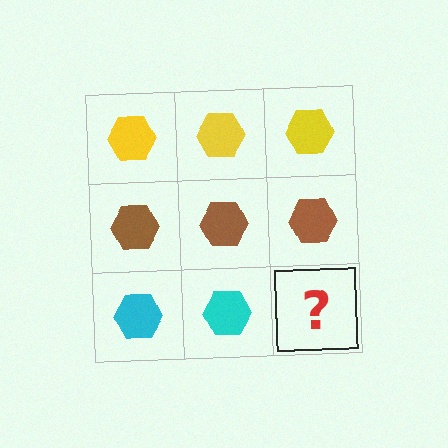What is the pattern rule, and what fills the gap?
The rule is that each row has a consistent color. The gap should be filled with a cyan hexagon.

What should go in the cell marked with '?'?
The missing cell should contain a cyan hexagon.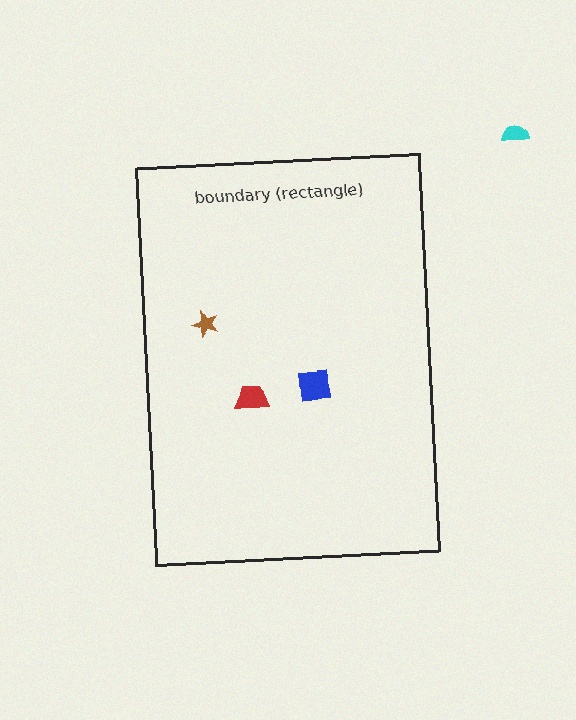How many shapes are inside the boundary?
3 inside, 1 outside.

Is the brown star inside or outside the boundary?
Inside.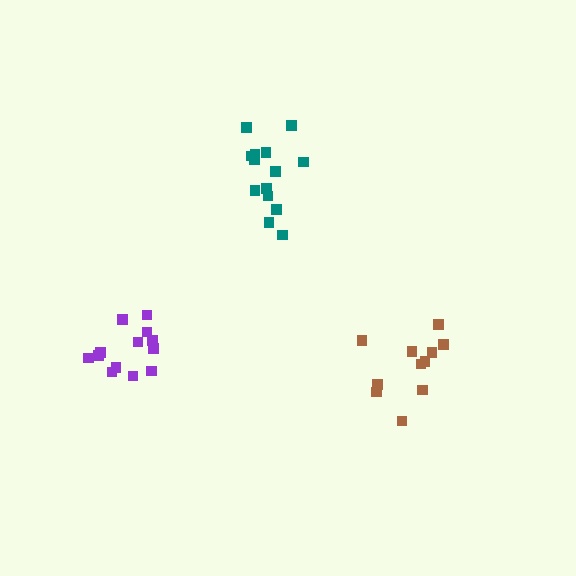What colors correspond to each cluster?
The clusters are colored: teal, purple, brown.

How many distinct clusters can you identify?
There are 3 distinct clusters.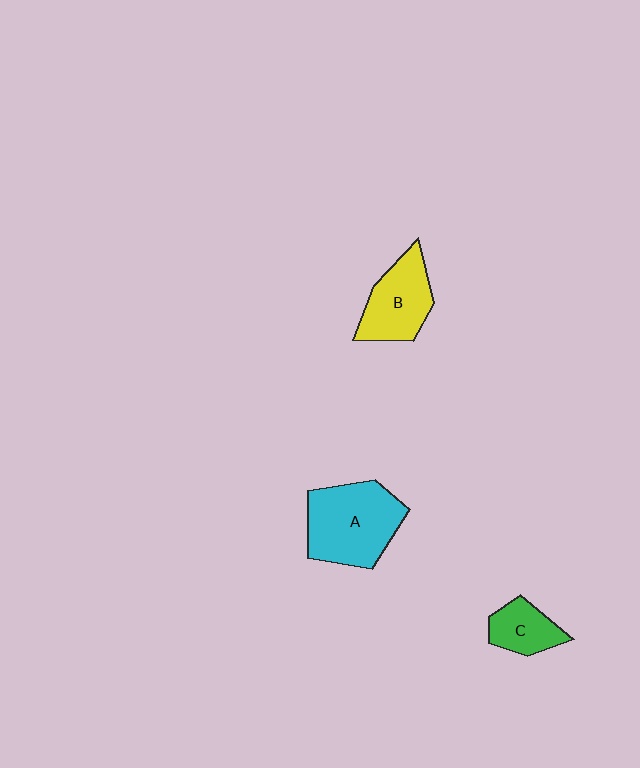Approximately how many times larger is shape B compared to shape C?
Approximately 1.6 times.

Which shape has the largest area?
Shape A (cyan).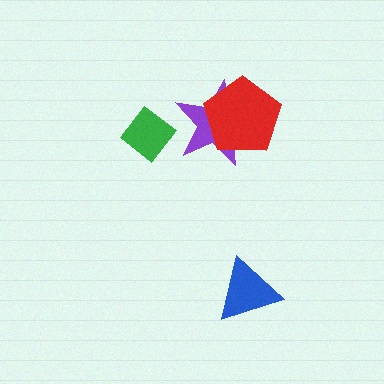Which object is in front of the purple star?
The red pentagon is in front of the purple star.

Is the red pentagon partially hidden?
No, no other shape covers it.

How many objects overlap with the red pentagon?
1 object overlaps with the red pentagon.